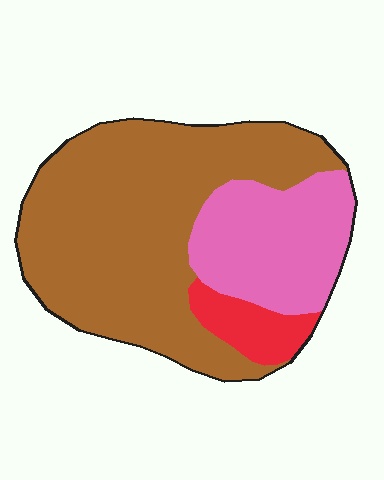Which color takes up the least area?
Red, at roughly 10%.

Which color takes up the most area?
Brown, at roughly 65%.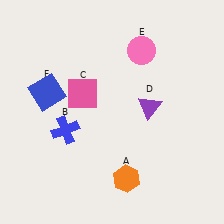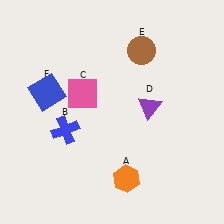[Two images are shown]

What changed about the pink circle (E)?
In Image 1, E is pink. In Image 2, it changed to brown.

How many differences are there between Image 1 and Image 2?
There is 1 difference between the two images.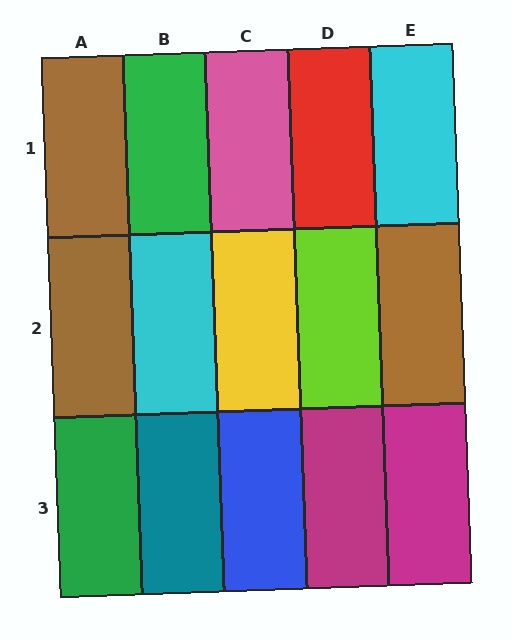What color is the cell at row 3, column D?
Magenta.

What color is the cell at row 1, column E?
Cyan.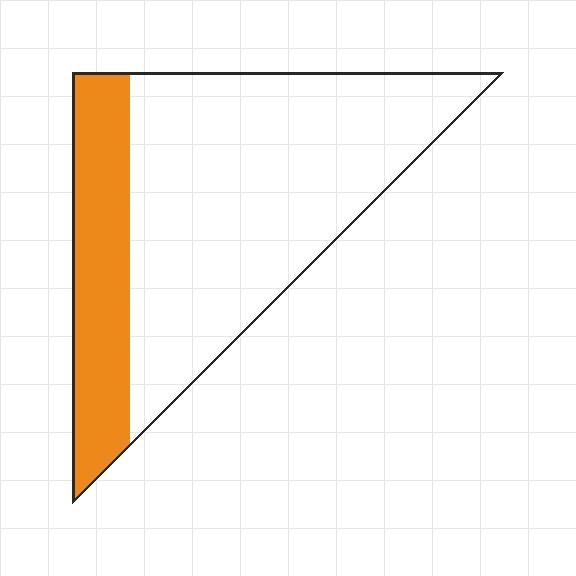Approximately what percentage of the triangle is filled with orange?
Approximately 25%.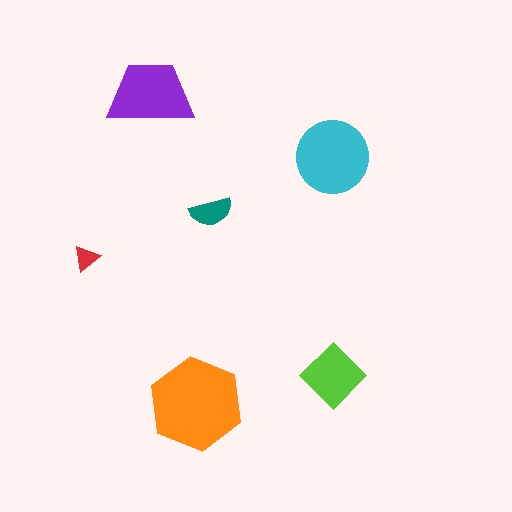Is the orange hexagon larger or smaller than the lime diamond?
Larger.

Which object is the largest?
The orange hexagon.